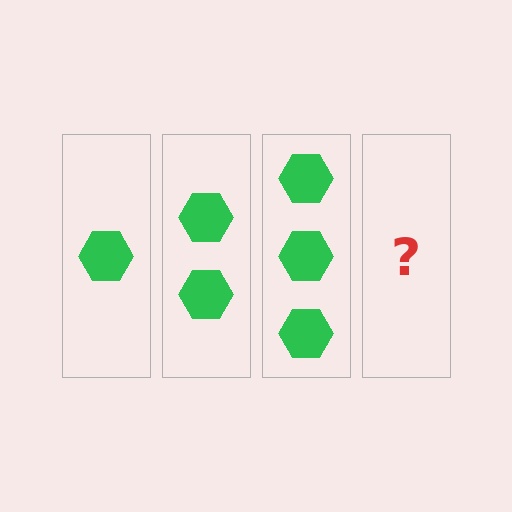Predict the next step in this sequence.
The next step is 4 hexagons.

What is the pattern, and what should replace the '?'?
The pattern is that each step adds one more hexagon. The '?' should be 4 hexagons.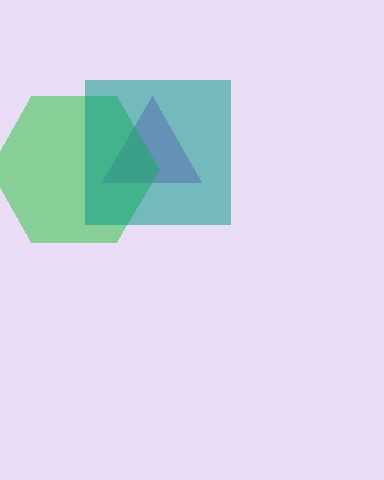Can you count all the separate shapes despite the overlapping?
Yes, there are 3 separate shapes.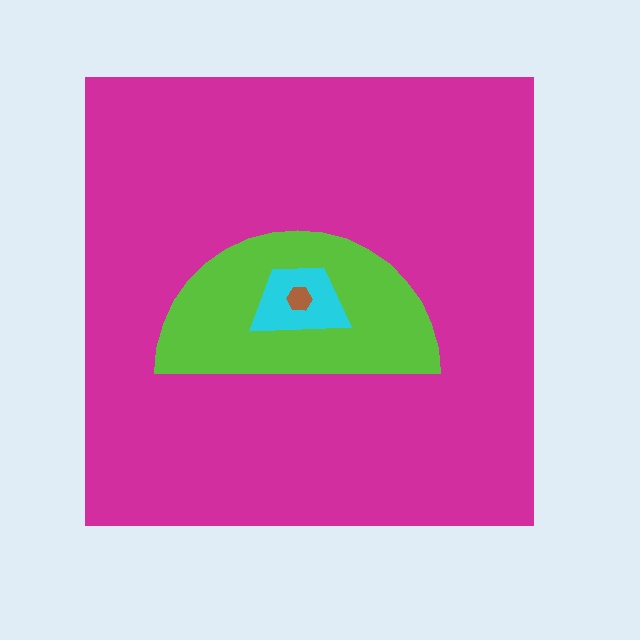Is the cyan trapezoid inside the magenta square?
Yes.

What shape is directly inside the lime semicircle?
The cyan trapezoid.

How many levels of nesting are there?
4.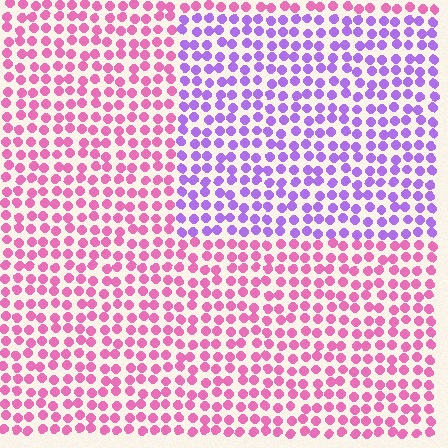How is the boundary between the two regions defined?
The boundary is defined purely by a slight shift in hue (about 52 degrees). Spacing, size, and orientation are identical on both sides.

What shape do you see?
I see a rectangle.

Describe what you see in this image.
The image is filled with small pink elements in a uniform arrangement. A rectangle-shaped region is visible where the elements are tinted to a slightly different hue, forming a subtle color boundary.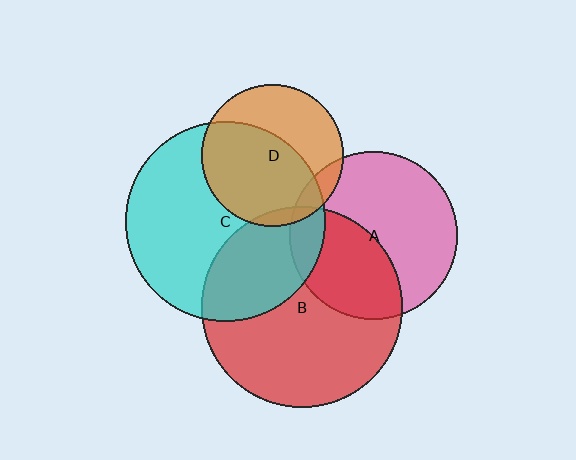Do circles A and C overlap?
Yes.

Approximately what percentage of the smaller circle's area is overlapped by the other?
Approximately 10%.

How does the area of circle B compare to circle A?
Approximately 1.4 times.